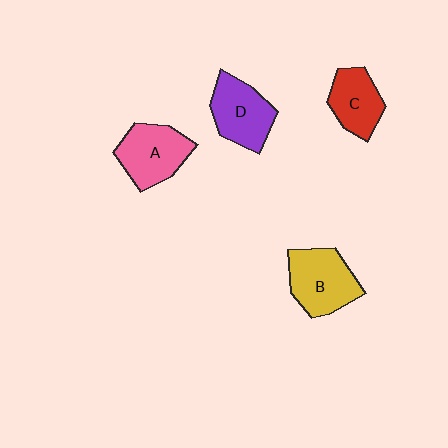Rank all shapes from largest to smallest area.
From largest to smallest: B (yellow), A (pink), D (purple), C (red).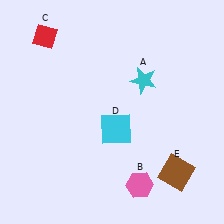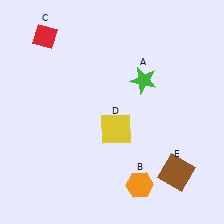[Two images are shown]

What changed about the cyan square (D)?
In Image 1, D is cyan. In Image 2, it changed to yellow.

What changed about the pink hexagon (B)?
In Image 1, B is pink. In Image 2, it changed to orange.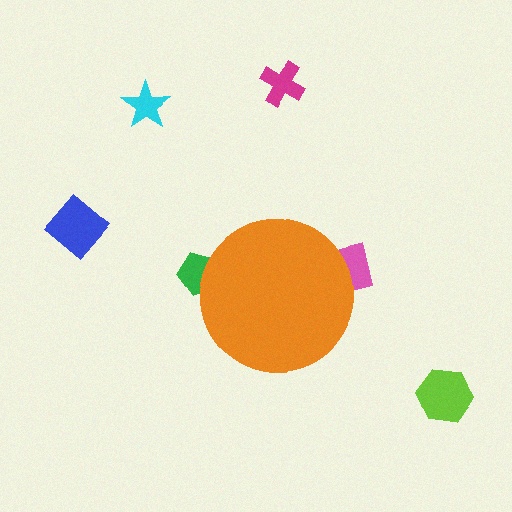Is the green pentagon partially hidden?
Yes, the green pentagon is partially hidden behind the orange circle.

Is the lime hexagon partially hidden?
No, the lime hexagon is fully visible.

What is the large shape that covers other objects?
An orange circle.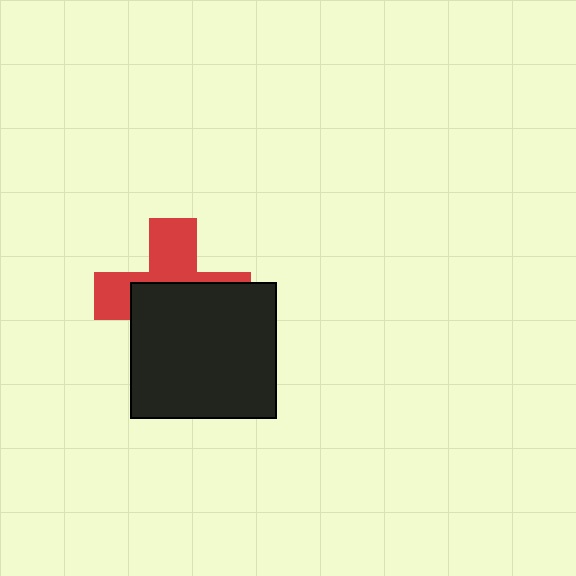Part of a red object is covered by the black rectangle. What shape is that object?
It is a cross.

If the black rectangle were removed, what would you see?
You would see the complete red cross.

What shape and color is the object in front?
The object in front is a black rectangle.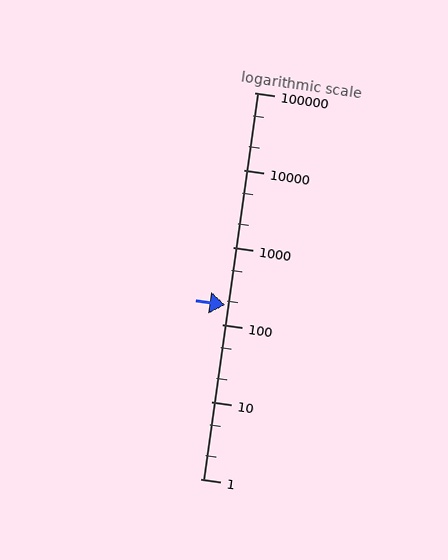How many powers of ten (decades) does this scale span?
The scale spans 5 decades, from 1 to 100000.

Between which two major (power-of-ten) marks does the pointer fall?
The pointer is between 100 and 1000.